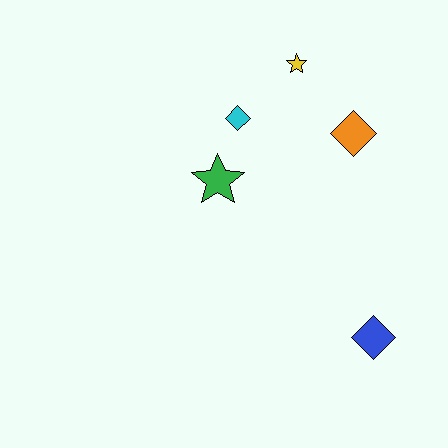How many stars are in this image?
There are 2 stars.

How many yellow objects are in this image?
There is 1 yellow object.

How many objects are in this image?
There are 5 objects.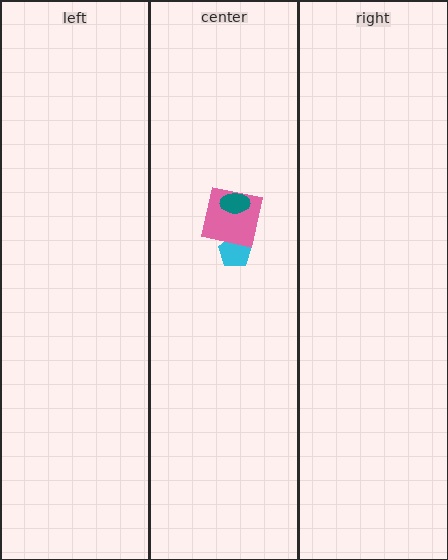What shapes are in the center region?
The cyan pentagon, the pink square, the teal ellipse.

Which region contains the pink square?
The center region.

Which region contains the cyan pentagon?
The center region.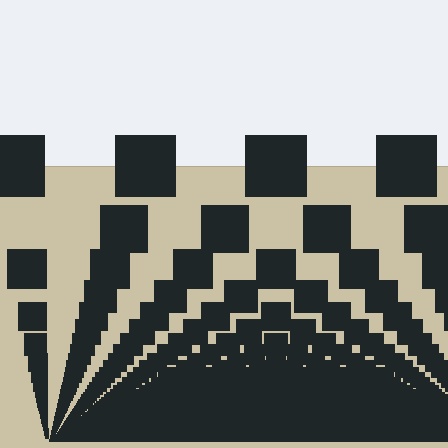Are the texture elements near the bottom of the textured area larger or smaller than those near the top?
Smaller. The gradient is inverted — elements near the bottom are smaller and denser.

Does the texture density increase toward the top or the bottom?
Density increases toward the bottom.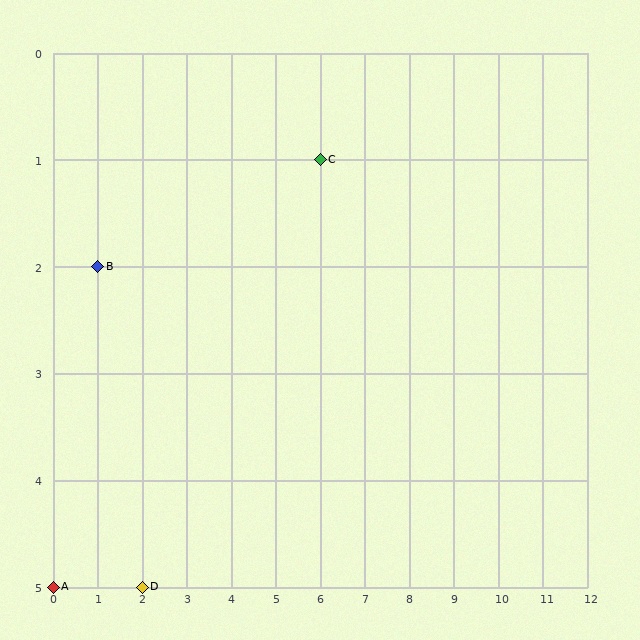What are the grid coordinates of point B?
Point B is at grid coordinates (1, 2).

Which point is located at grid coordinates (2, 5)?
Point D is at (2, 5).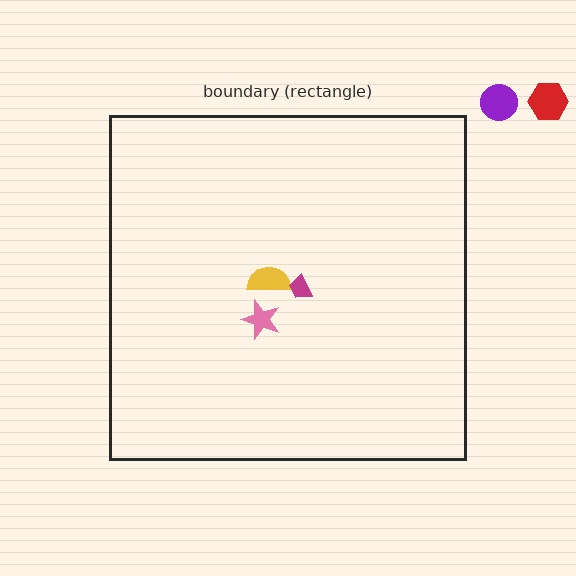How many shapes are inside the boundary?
3 inside, 2 outside.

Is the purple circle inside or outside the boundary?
Outside.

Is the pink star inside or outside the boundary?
Inside.